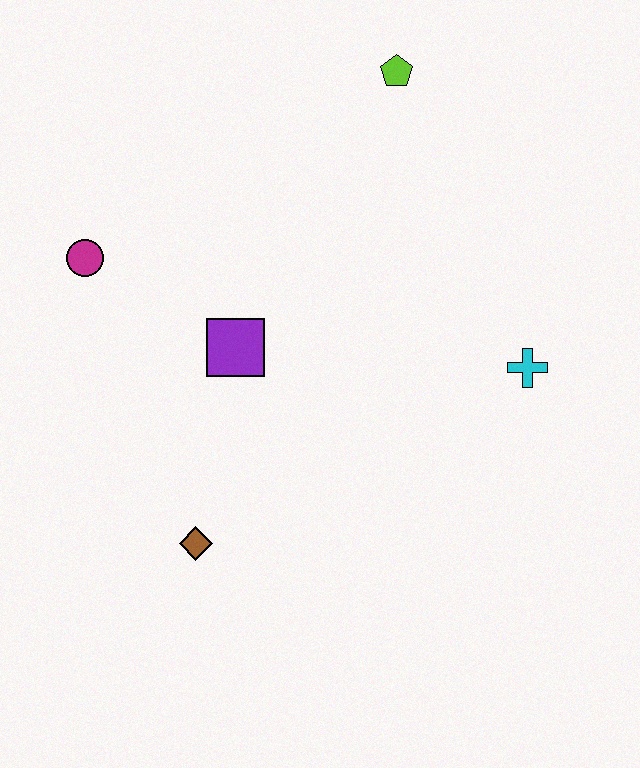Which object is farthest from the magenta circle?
The cyan cross is farthest from the magenta circle.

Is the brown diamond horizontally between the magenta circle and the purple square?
Yes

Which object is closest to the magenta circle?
The purple square is closest to the magenta circle.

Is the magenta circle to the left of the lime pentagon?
Yes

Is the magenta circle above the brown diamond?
Yes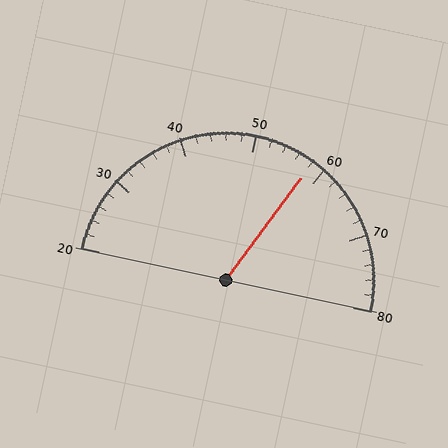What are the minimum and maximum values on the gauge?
The gauge ranges from 20 to 80.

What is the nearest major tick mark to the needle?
The nearest major tick mark is 60.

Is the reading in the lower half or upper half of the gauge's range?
The reading is in the upper half of the range (20 to 80).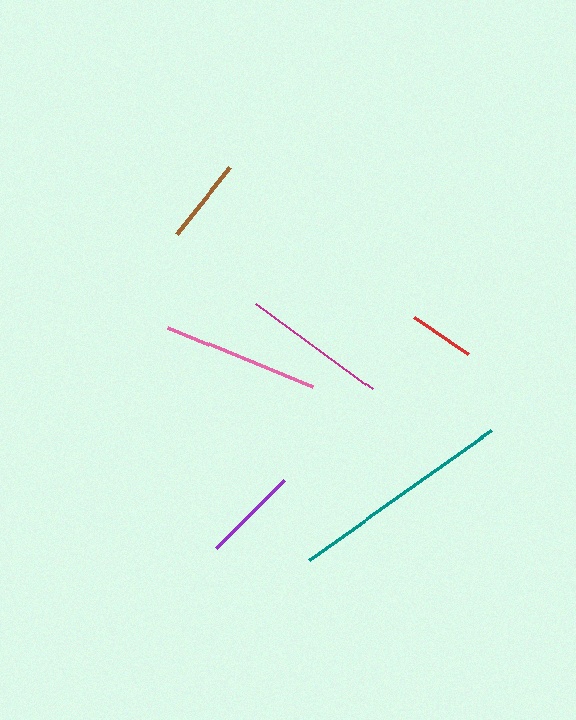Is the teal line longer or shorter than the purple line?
The teal line is longer than the purple line.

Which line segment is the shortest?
The red line is the shortest at approximately 66 pixels.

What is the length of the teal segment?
The teal segment is approximately 224 pixels long.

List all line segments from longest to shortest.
From longest to shortest: teal, pink, magenta, purple, brown, red.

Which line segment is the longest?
The teal line is the longest at approximately 224 pixels.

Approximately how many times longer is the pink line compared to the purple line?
The pink line is approximately 1.6 times the length of the purple line.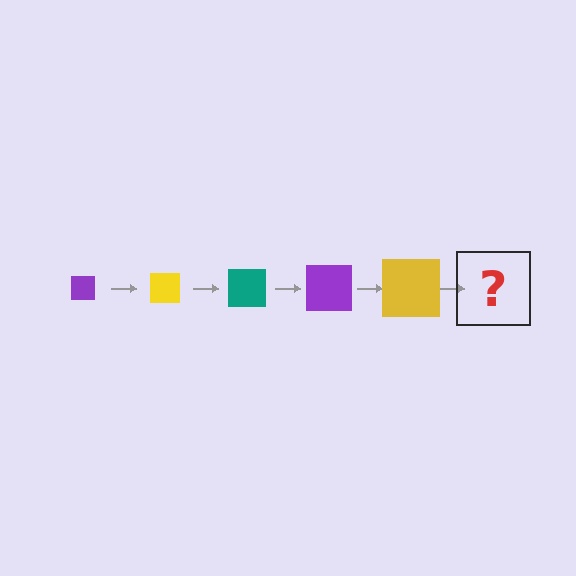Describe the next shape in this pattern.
It should be a teal square, larger than the previous one.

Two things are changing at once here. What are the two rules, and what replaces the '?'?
The two rules are that the square grows larger each step and the color cycles through purple, yellow, and teal. The '?' should be a teal square, larger than the previous one.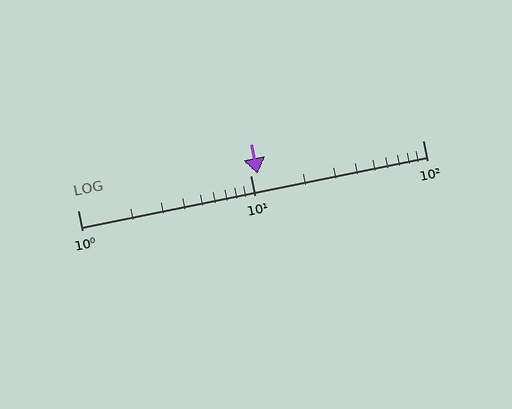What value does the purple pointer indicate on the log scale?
The pointer indicates approximately 11.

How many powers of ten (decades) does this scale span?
The scale spans 2 decades, from 1 to 100.